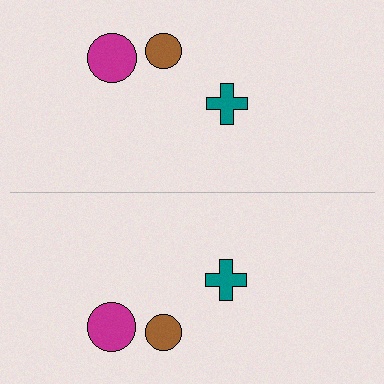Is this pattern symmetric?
Yes, this pattern has bilateral (reflection) symmetry.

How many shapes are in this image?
There are 6 shapes in this image.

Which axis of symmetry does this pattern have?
The pattern has a horizontal axis of symmetry running through the center of the image.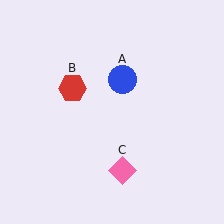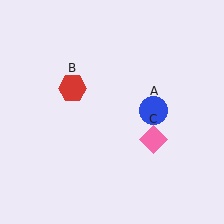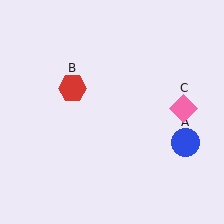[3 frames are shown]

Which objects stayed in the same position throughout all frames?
Red hexagon (object B) remained stationary.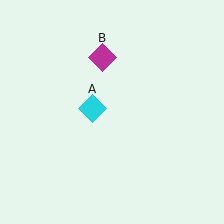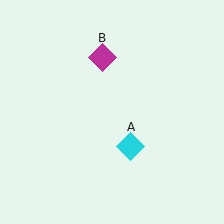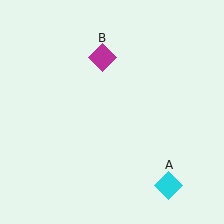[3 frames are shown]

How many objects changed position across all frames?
1 object changed position: cyan diamond (object A).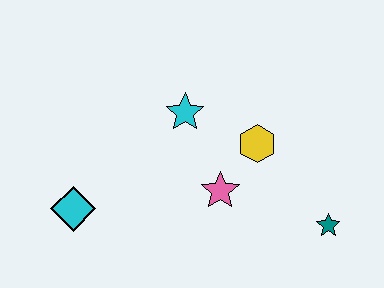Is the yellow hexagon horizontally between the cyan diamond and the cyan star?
No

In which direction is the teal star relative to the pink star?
The teal star is to the right of the pink star.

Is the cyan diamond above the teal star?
Yes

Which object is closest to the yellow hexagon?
The pink star is closest to the yellow hexagon.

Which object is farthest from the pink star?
The cyan diamond is farthest from the pink star.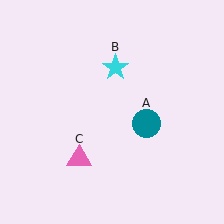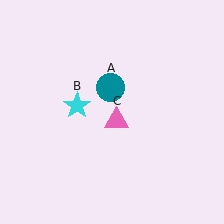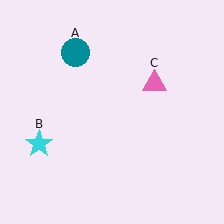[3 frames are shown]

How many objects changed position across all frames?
3 objects changed position: teal circle (object A), cyan star (object B), pink triangle (object C).